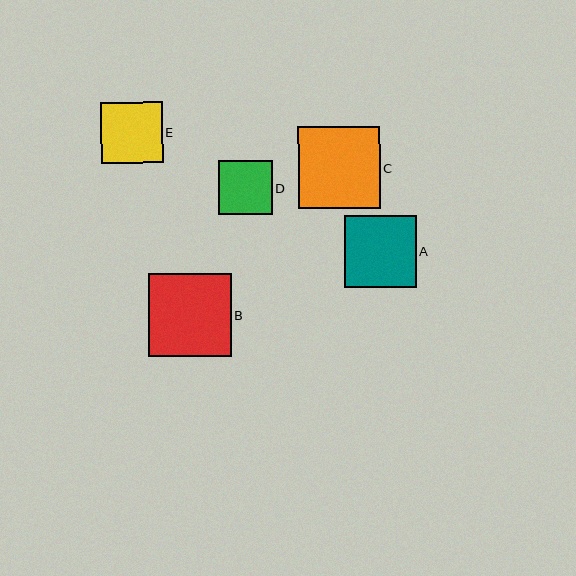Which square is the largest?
Square B is the largest with a size of approximately 83 pixels.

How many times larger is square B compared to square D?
Square B is approximately 1.5 times the size of square D.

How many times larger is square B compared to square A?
Square B is approximately 1.1 times the size of square A.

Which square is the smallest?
Square D is the smallest with a size of approximately 54 pixels.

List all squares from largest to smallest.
From largest to smallest: B, C, A, E, D.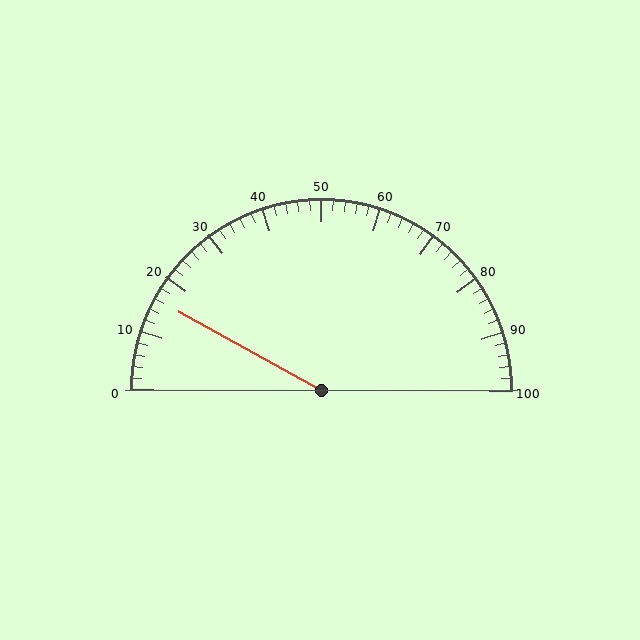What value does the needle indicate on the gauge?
The needle indicates approximately 16.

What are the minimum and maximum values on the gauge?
The gauge ranges from 0 to 100.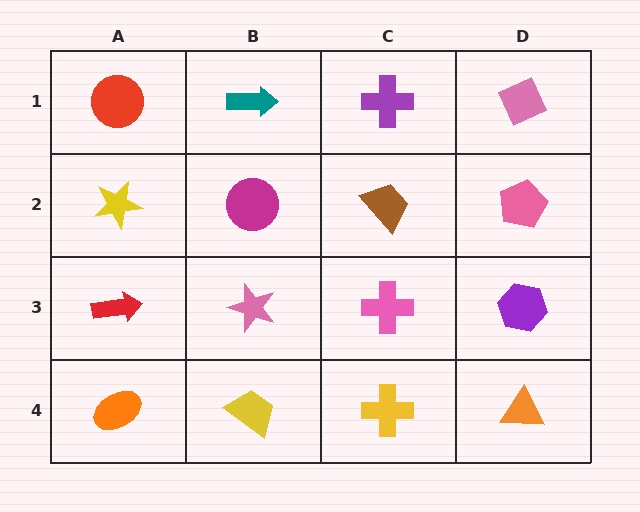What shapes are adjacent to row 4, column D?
A purple hexagon (row 3, column D), a yellow cross (row 4, column C).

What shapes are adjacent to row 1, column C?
A brown trapezoid (row 2, column C), a teal arrow (row 1, column B), a pink diamond (row 1, column D).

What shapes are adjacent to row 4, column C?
A pink cross (row 3, column C), a yellow trapezoid (row 4, column B), an orange triangle (row 4, column D).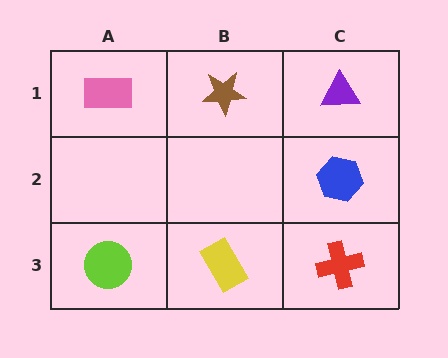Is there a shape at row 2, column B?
No, that cell is empty.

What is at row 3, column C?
A red cross.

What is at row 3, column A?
A lime circle.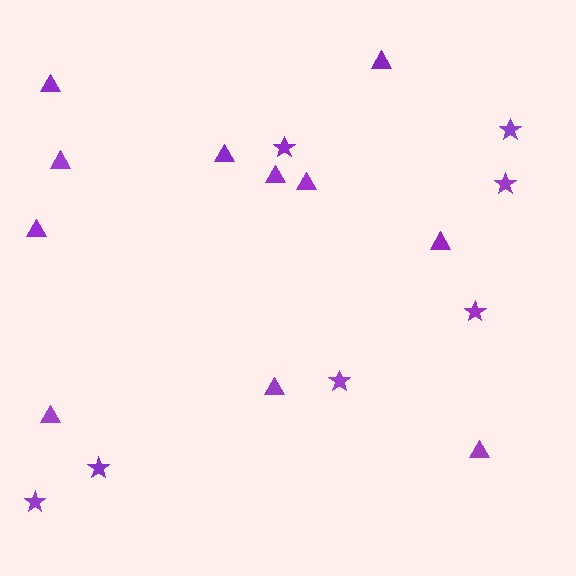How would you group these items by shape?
There are 2 groups: one group of stars (7) and one group of triangles (11).